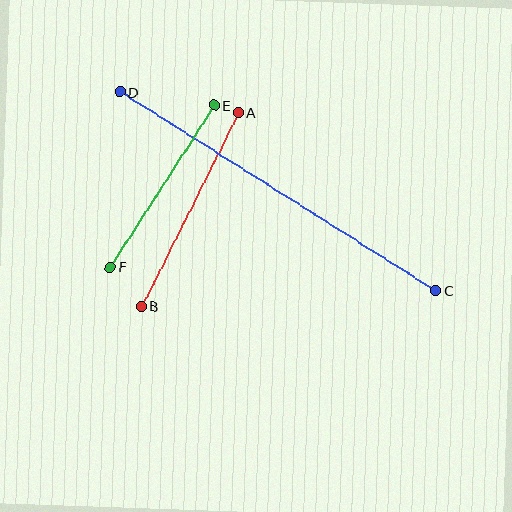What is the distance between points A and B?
The distance is approximately 217 pixels.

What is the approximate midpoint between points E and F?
The midpoint is at approximately (162, 186) pixels.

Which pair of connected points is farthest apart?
Points C and D are farthest apart.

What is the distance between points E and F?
The distance is approximately 193 pixels.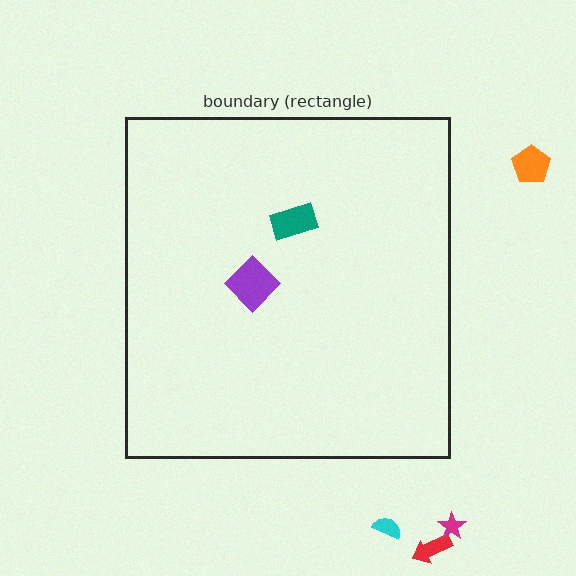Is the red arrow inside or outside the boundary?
Outside.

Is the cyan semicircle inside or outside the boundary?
Outside.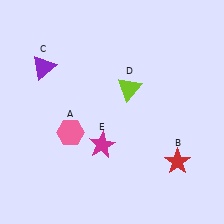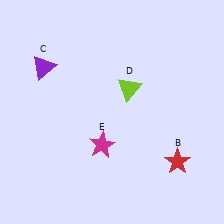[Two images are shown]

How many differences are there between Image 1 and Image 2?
There is 1 difference between the two images.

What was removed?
The pink hexagon (A) was removed in Image 2.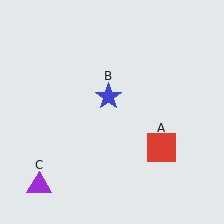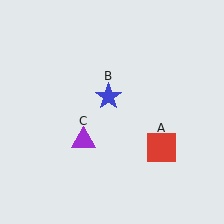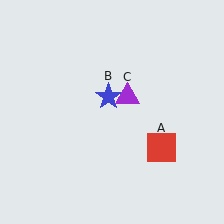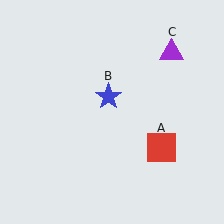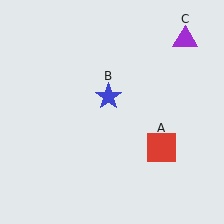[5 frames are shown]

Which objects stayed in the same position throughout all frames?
Red square (object A) and blue star (object B) remained stationary.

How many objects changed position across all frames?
1 object changed position: purple triangle (object C).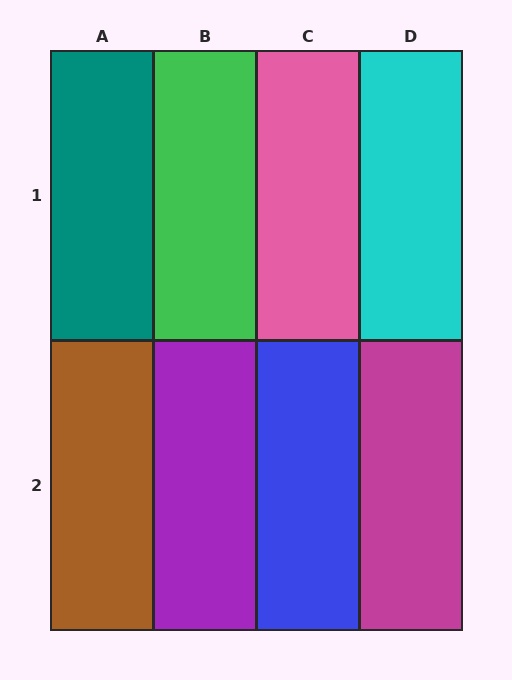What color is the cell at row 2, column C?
Blue.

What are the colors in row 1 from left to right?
Teal, green, pink, cyan.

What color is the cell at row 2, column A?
Brown.